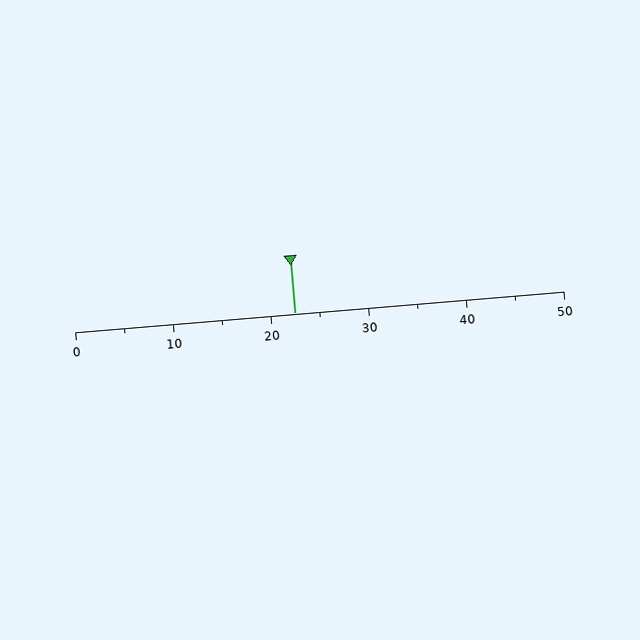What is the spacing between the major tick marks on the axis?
The major ticks are spaced 10 apart.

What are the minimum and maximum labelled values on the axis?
The axis runs from 0 to 50.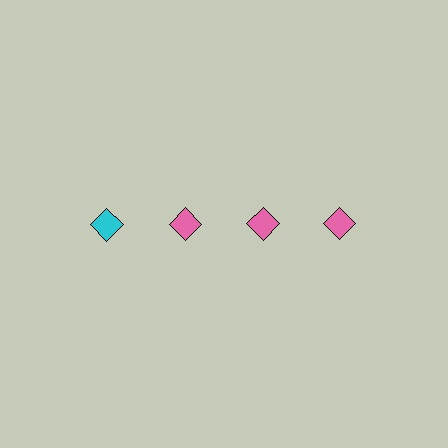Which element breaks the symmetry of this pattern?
The cyan diamond in the top row, leftmost column breaks the symmetry. All other shapes are pink diamonds.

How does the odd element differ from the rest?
It has a different color: cyan instead of pink.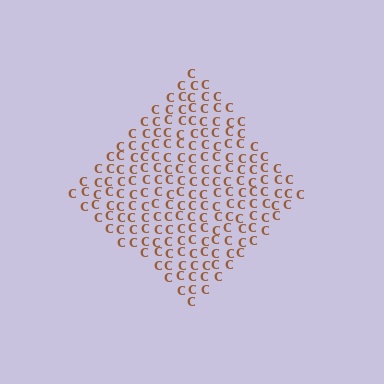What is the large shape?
The large shape is a diamond.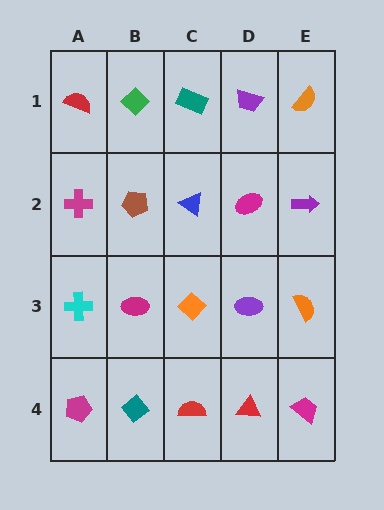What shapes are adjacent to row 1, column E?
A purple arrow (row 2, column E), a purple trapezoid (row 1, column D).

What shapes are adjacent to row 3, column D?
A magenta ellipse (row 2, column D), a red triangle (row 4, column D), an orange diamond (row 3, column C), an orange semicircle (row 3, column E).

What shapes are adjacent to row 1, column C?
A blue triangle (row 2, column C), a green diamond (row 1, column B), a purple trapezoid (row 1, column D).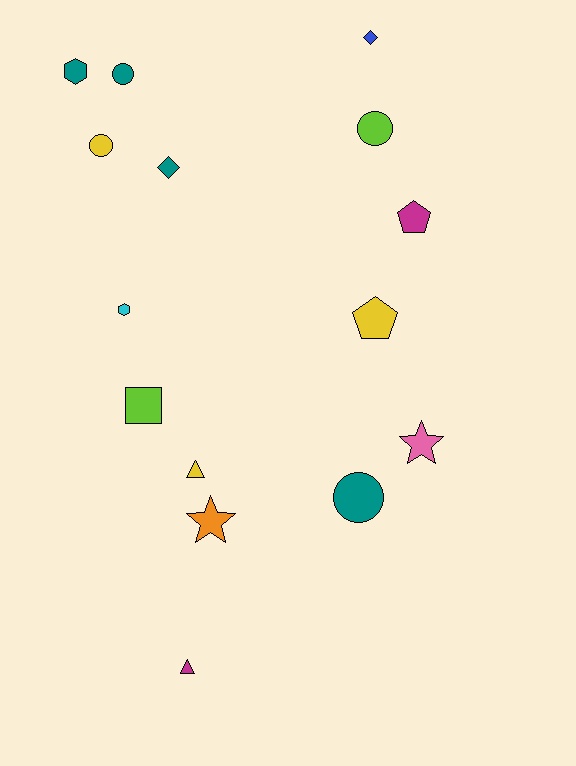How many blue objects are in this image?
There is 1 blue object.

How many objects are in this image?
There are 15 objects.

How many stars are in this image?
There are 2 stars.